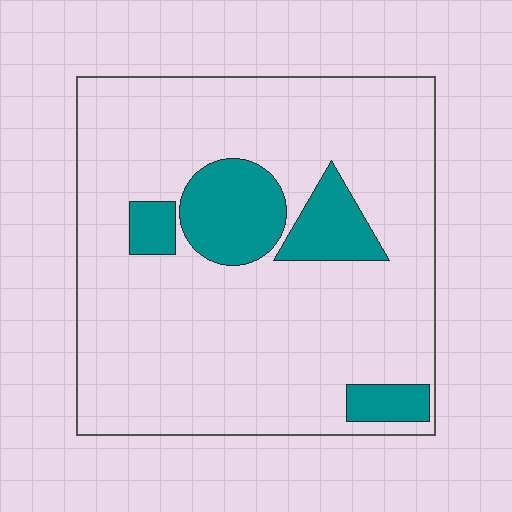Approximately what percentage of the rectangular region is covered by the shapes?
Approximately 15%.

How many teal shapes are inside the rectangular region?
4.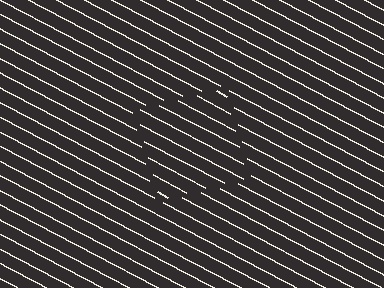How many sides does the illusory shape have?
4 sides — the line-ends trace a square.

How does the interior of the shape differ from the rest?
The interior of the shape contains the same grating, shifted by half a period — the contour is defined by the phase discontinuity where line-ends from the inner and outer gratings abut.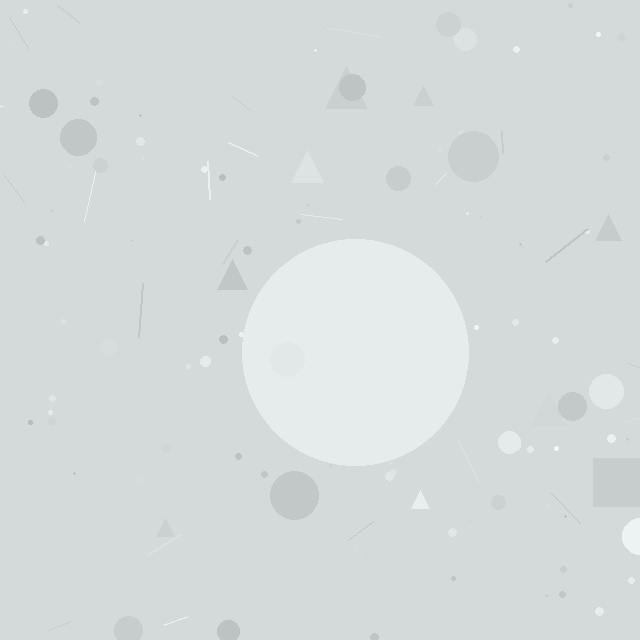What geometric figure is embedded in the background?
A circle is embedded in the background.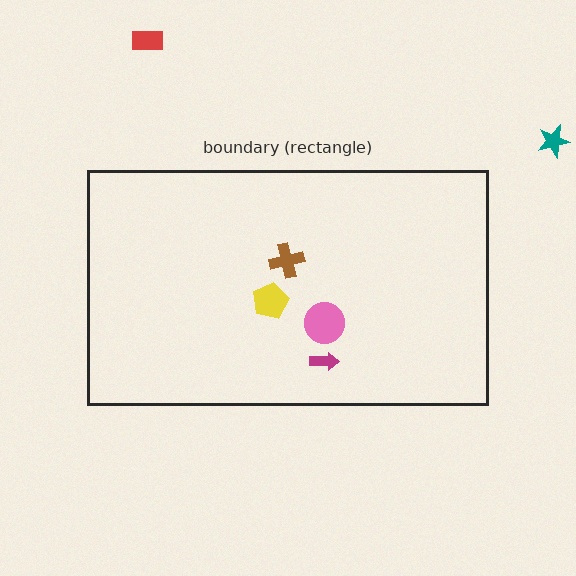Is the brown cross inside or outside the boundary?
Inside.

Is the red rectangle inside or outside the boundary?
Outside.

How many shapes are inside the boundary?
4 inside, 2 outside.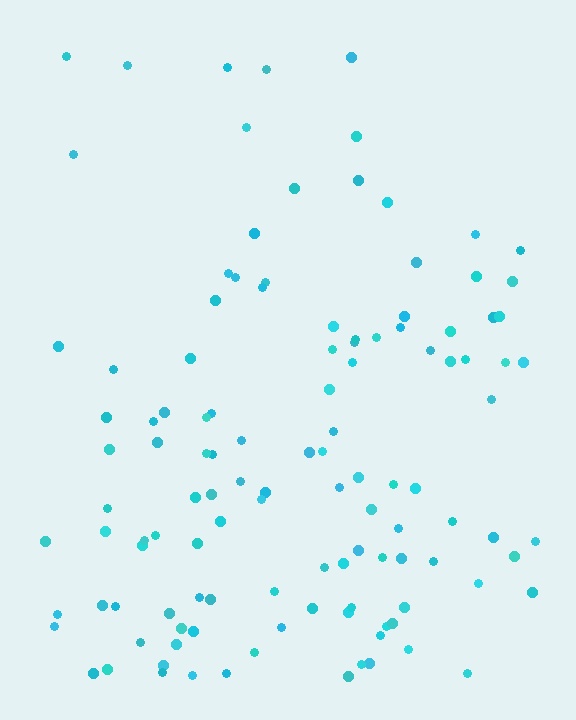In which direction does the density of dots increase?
From top to bottom, with the bottom side densest.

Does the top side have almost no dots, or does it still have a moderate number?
Still a moderate number, just noticeably fewer than the bottom.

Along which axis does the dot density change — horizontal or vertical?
Vertical.